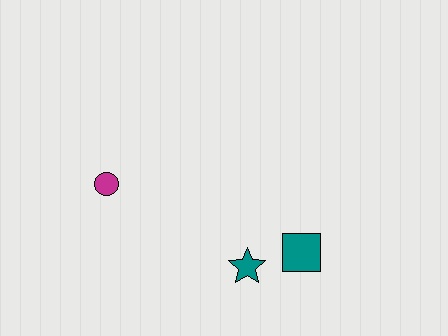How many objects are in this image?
There are 3 objects.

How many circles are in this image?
There is 1 circle.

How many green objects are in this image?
There are no green objects.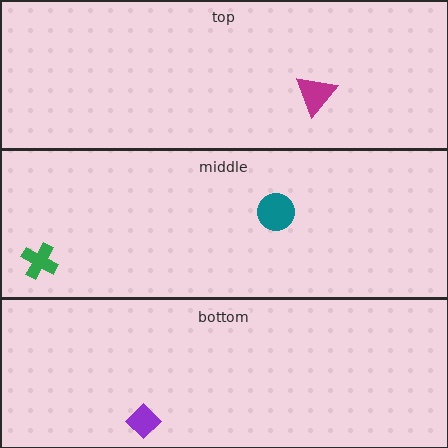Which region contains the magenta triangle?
The top region.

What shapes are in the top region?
The magenta triangle.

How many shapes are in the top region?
1.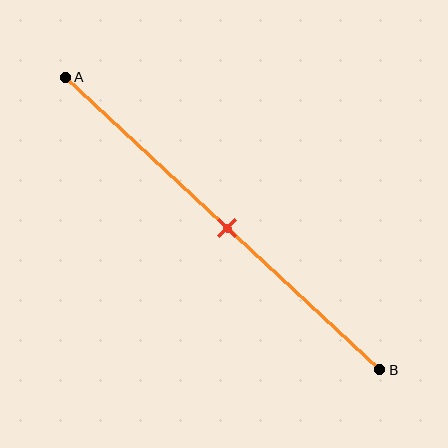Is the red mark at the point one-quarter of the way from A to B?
No, the mark is at about 50% from A, not at the 25% one-quarter point.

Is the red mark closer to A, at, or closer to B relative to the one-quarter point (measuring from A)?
The red mark is closer to point B than the one-quarter point of segment AB.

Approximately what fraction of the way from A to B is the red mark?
The red mark is approximately 50% of the way from A to B.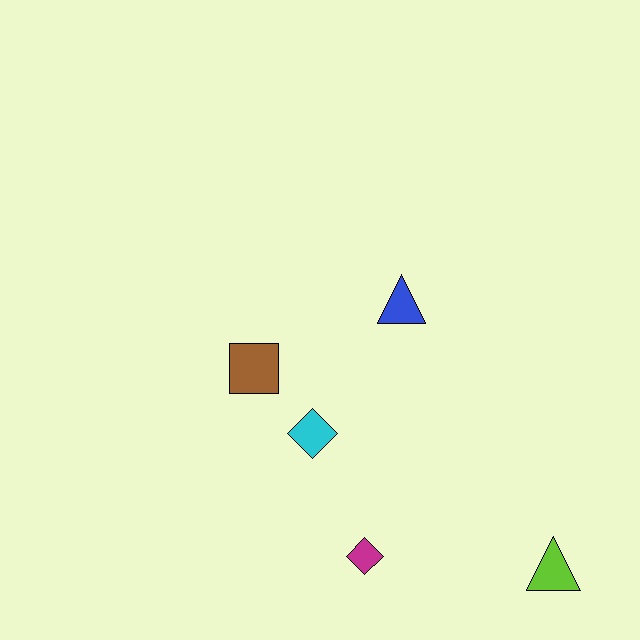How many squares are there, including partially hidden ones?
There is 1 square.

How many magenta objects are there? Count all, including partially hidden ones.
There is 1 magenta object.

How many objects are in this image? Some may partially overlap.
There are 5 objects.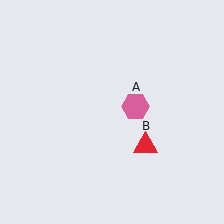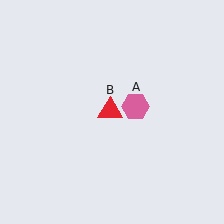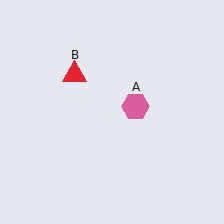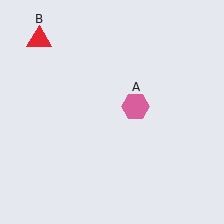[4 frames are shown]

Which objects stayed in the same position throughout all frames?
Pink hexagon (object A) remained stationary.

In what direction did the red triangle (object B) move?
The red triangle (object B) moved up and to the left.